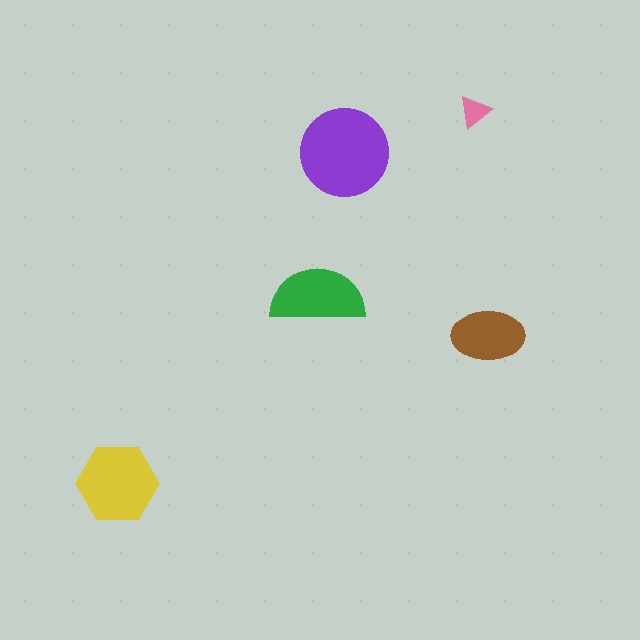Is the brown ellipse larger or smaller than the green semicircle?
Smaller.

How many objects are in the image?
There are 5 objects in the image.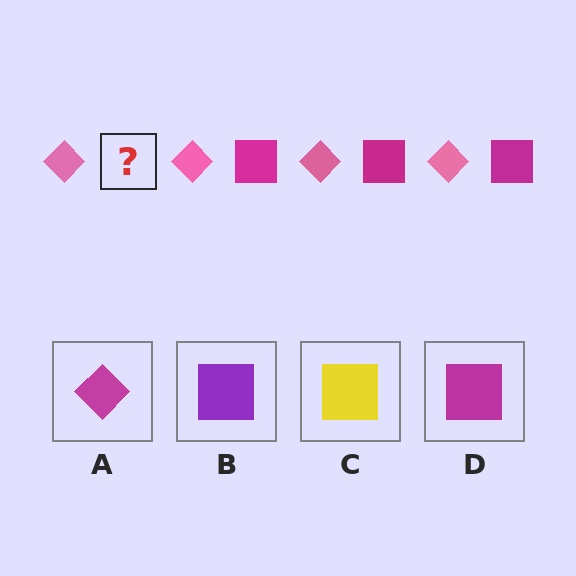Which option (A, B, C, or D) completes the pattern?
D.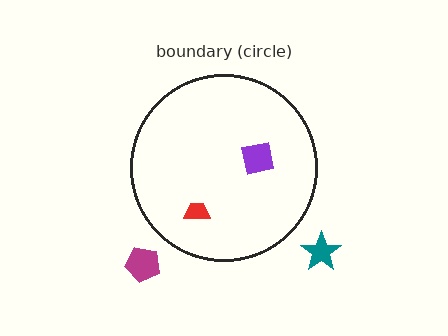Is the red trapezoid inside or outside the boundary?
Inside.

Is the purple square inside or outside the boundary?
Inside.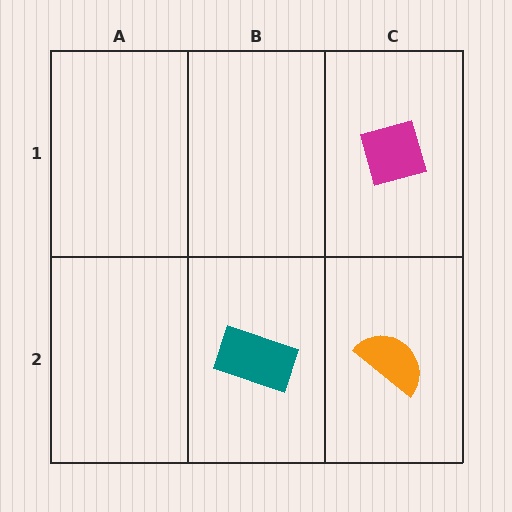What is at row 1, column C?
A magenta diamond.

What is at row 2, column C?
An orange semicircle.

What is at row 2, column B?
A teal rectangle.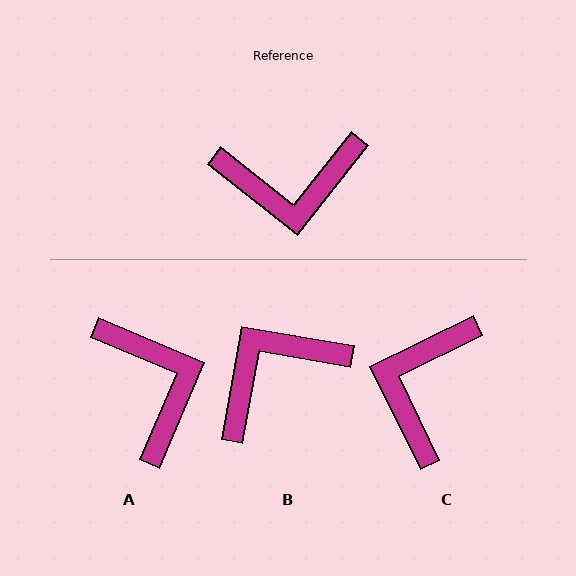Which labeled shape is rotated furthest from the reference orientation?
B, about 151 degrees away.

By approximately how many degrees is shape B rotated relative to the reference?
Approximately 151 degrees clockwise.